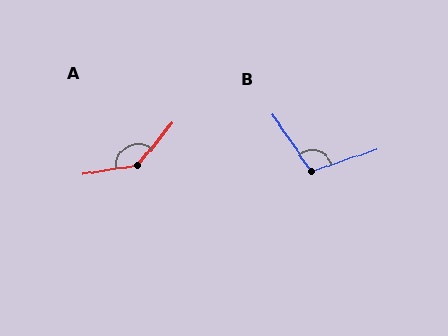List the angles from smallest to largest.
B (105°), A (139°).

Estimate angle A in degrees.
Approximately 139 degrees.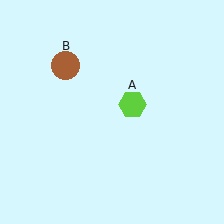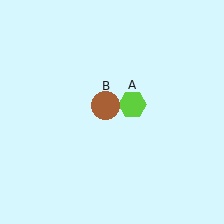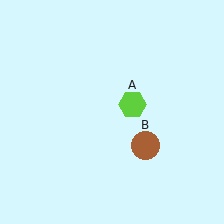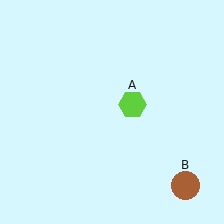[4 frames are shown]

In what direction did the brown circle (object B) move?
The brown circle (object B) moved down and to the right.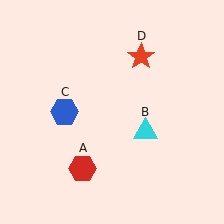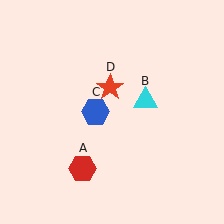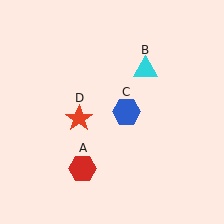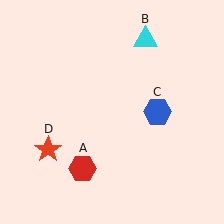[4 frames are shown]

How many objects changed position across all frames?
3 objects changed position: cyan triangle (object B), blue hexagon (object C), red star (object D).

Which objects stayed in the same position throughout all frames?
Red hexagon (object A) remained stationary.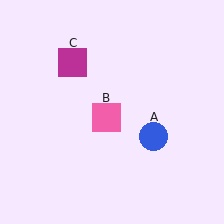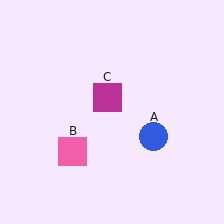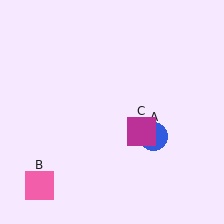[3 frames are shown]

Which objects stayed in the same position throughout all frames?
Blue circle (object A) remained stationary.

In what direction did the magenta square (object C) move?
The magenta square (object C) moved down and to the right.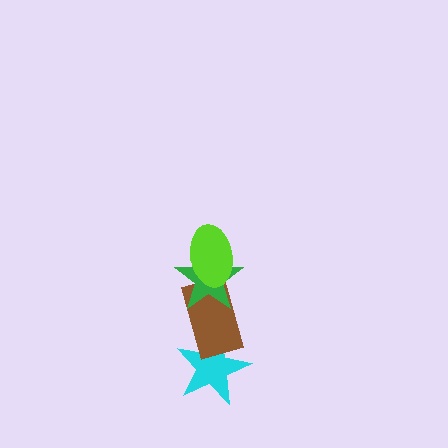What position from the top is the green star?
The green star is 2nd from the top.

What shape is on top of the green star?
The lime ellipse is on top of the green star.